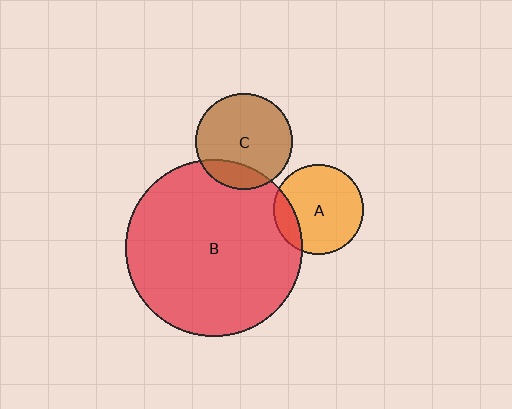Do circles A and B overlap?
Yes.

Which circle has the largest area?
Circle B (red).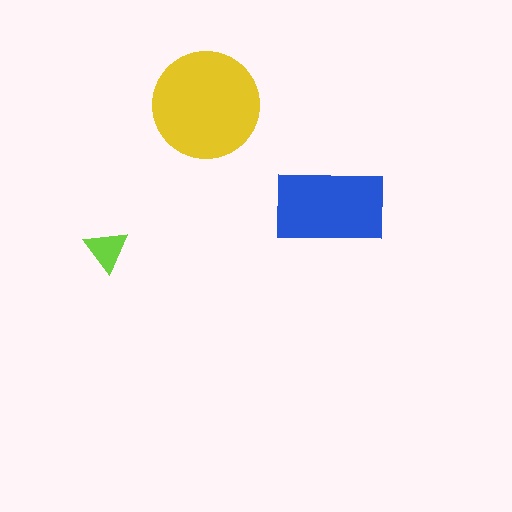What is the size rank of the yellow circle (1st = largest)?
1st.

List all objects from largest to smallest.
The yellow circle, the blue rectangle, the lime triangle.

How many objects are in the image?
There are 3 objects in the image.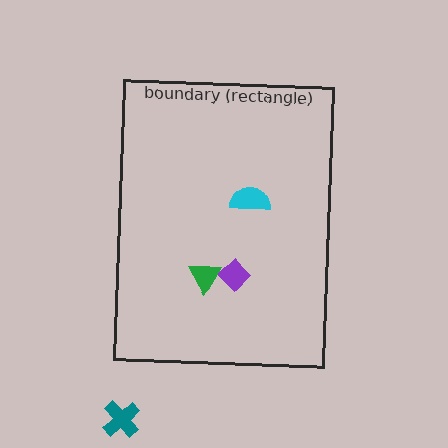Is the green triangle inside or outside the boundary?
Inside.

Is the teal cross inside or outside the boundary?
Outside.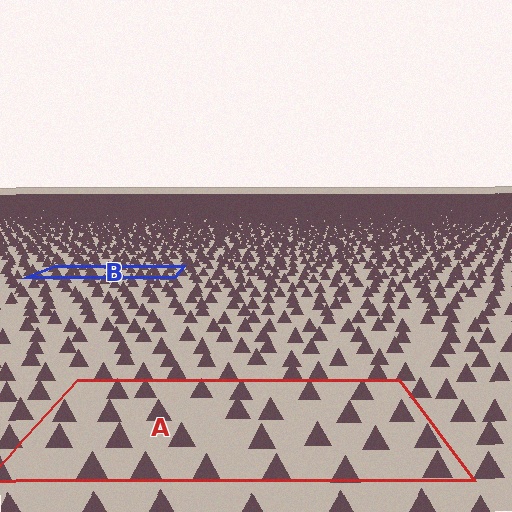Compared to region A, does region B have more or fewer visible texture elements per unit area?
Region B has more texture elements per unit area — they are packed more densely because it is farther away.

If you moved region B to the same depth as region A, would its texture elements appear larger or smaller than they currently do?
They would appear larger. At a closer depth, the same texture elements are projected at a bigger on-screen size.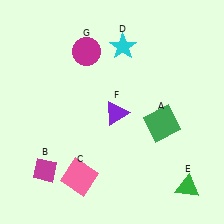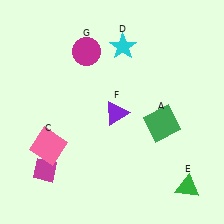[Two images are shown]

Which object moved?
The pink square (C) moved up.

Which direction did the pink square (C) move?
The pink square (C) moved up.